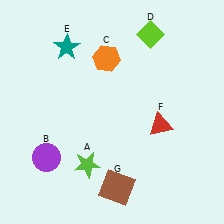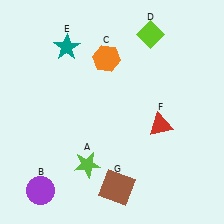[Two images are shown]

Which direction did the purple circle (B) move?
The purple circle (B) moved down.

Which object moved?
The purple circle (B) moved down.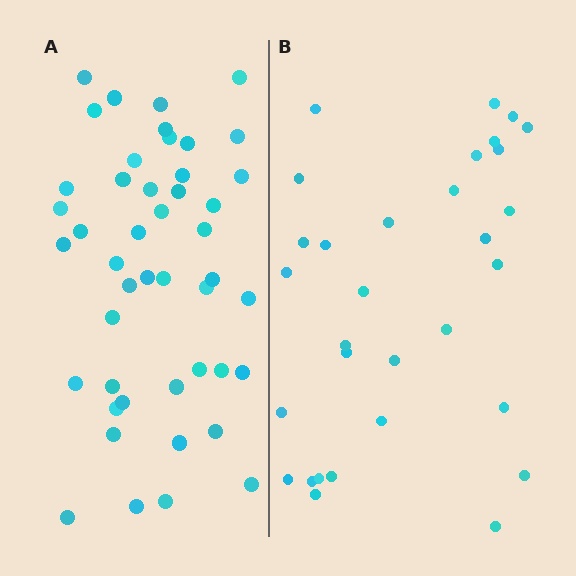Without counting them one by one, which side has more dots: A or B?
Region A (the left region) has more dots.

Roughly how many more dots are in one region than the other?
Region A has approximately 15 more dots than region B.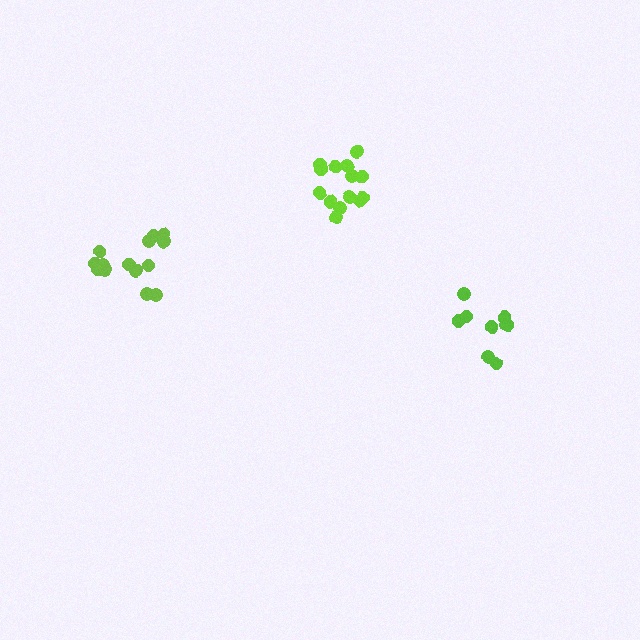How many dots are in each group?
Group 1: 9 dots, Group 2: 14 dots, Group 3: 14 dots (37 total).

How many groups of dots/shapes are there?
There are 3 groups.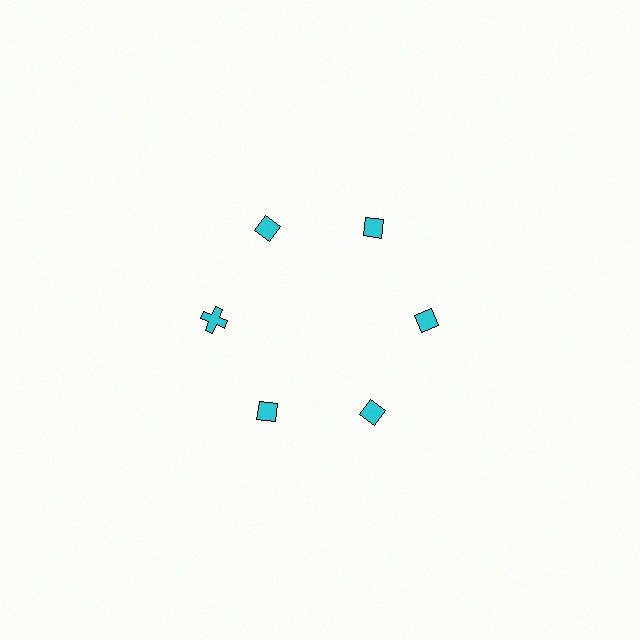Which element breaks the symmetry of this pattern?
The cyan cross at roughly the 9 o'clock position breaks the symmetry. All other shapes are cyan diamonds.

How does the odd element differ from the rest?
It has a different shape: cross instead of diamond.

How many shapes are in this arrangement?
There are 6 shapes arranged in a ring pattern.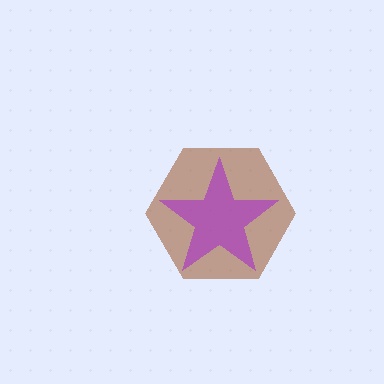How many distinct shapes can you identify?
There are 2 distinct shapes: a brown hexagon, a purple star.